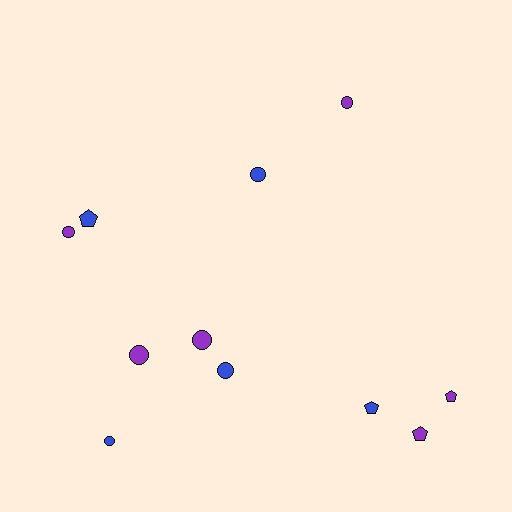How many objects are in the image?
There are 11 objects.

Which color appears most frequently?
Purple, with 6 objects.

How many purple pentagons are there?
There are 2 purple pentagons.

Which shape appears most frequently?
Circle, with 7 objects.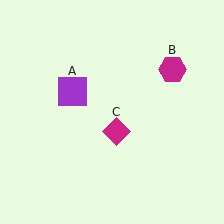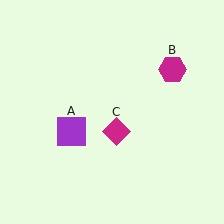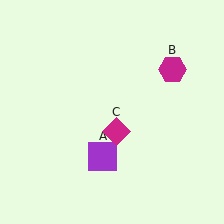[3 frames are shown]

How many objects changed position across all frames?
1 object changed position: purple square (object A).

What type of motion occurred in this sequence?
The purple square (object A) rotated counterclockwise around the center of the scene.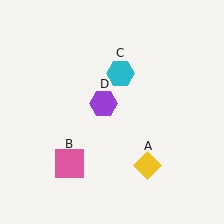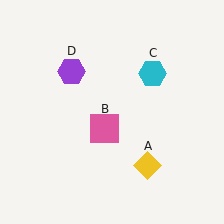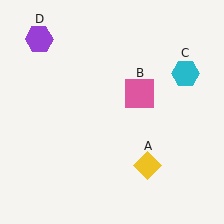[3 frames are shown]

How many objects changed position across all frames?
3 objects changed position: pink square (object B), cyan hexagon (object C), purple hexagon (object D).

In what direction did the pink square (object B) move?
The pink square (object B) moved up and to the right.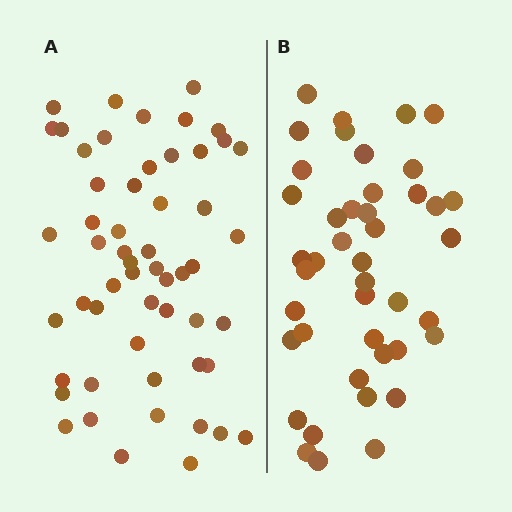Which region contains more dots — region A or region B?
Region A (the left region) has more dots.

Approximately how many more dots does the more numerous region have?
Region A has roughly 12 or so more dots than region B.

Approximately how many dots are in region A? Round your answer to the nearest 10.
About 60 dots. (The exact count is 55, which rounds to 60.)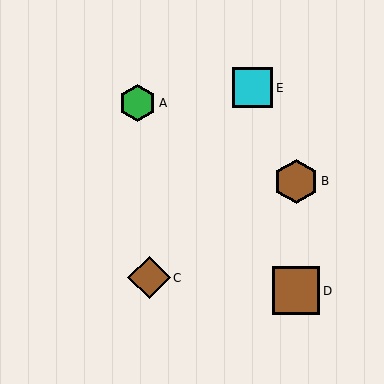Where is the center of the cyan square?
The center of the cyan square is at (253, 88).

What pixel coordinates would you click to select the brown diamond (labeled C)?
Click at (149, 278) to select the brown diamond C.